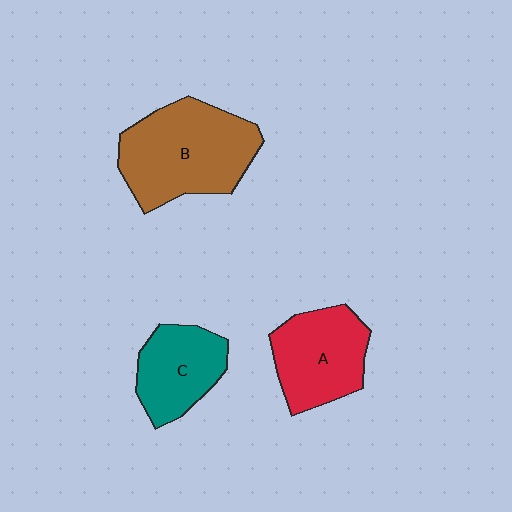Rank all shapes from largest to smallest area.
From largest to smallest: B (brown), A (red), C (teal).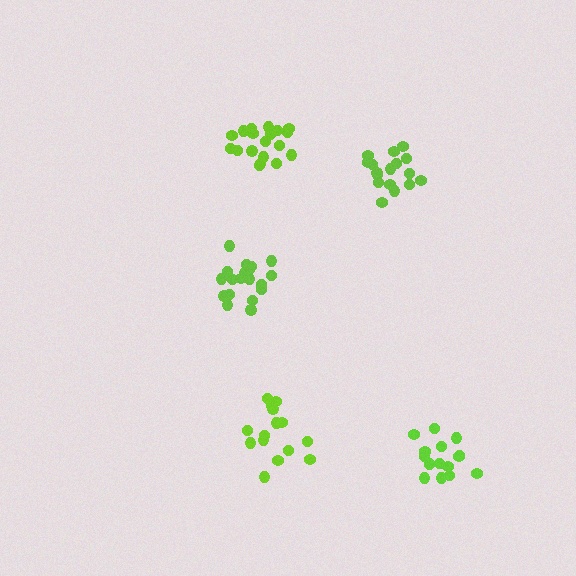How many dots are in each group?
Group 1: 15 dots, Group 2: 17 dots, Group 3: 19 dots, Group 4: 16 dots, Group 5: 19 dots (86 total).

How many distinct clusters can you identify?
There are 5 distinct clusters.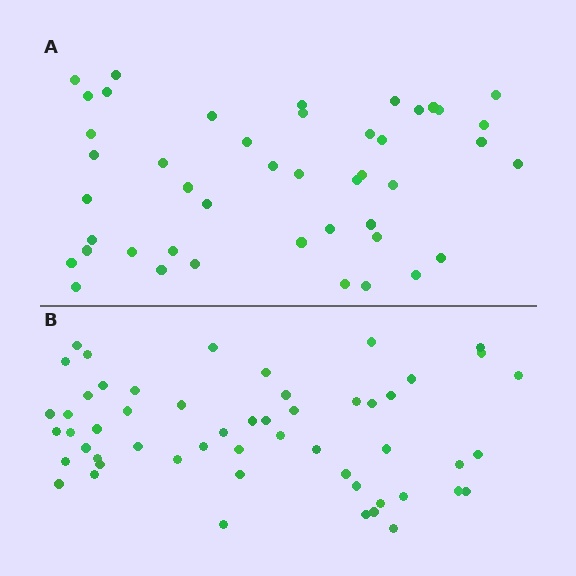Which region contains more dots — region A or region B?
Region B (the bottom region) has more dots.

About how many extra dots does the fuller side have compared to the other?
Region B has roughly 8 or so more dots than region A.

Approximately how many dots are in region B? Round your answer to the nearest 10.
About 50 dots. (The exact count is 54, which rounds to 50.)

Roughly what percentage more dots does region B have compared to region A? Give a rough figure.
About 20% more.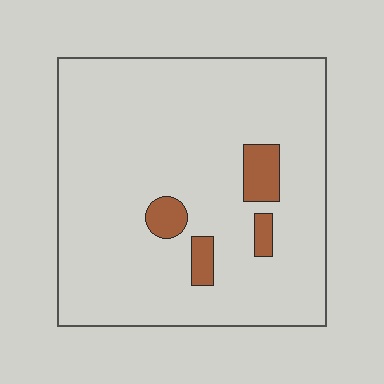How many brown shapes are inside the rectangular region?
4.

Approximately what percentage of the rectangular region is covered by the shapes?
Approximately 10%.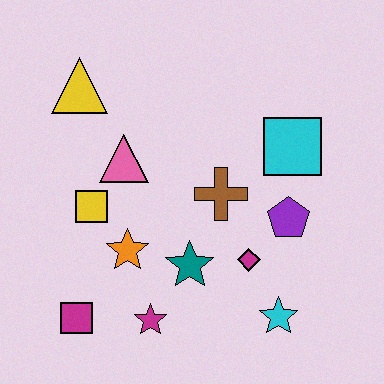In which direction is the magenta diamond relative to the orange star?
The magenta diamond is to the right of the orange star.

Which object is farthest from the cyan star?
The yellow triangle is farthest from the cyan star.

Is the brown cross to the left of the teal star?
No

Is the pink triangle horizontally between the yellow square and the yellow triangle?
No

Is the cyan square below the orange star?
No